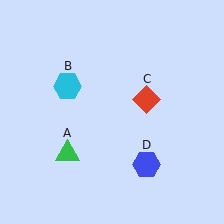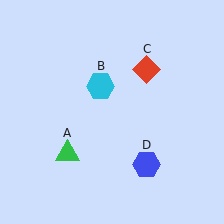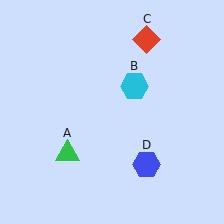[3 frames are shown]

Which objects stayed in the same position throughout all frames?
Green triangle (object A) and blue hexagon (object D) remained stationary.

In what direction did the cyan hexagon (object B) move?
The cyan hexagon (object B) moved right.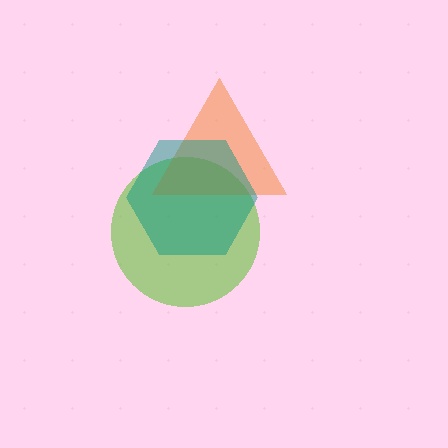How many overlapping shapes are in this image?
There are 3 overlapping shapes in the image.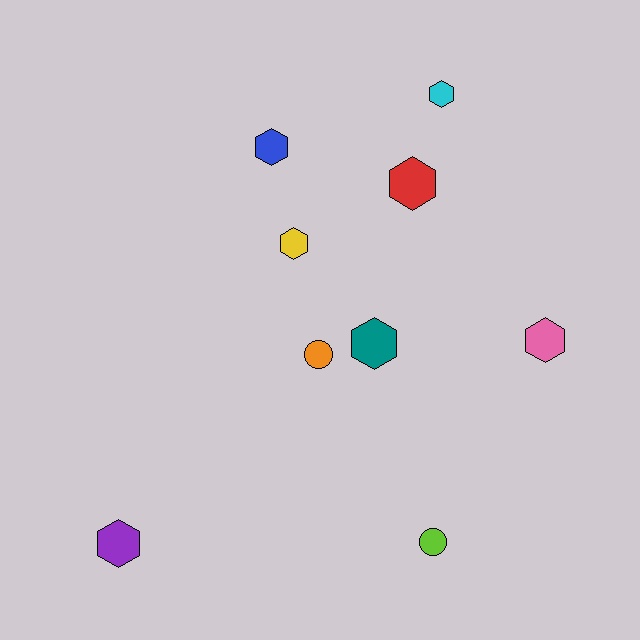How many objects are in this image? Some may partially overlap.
There are 9 objects.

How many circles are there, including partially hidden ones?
There are 2 circles.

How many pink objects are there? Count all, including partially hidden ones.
There is 1 pink object.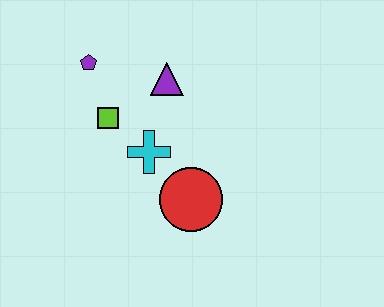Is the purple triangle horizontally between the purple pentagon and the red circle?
Yes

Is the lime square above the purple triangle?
No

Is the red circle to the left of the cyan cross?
No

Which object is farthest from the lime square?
The red circle is farthest from the lime square.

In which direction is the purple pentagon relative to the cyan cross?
The purple pentagon is above the cyan cross.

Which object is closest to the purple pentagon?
The lime square is closest to the purple pentagon.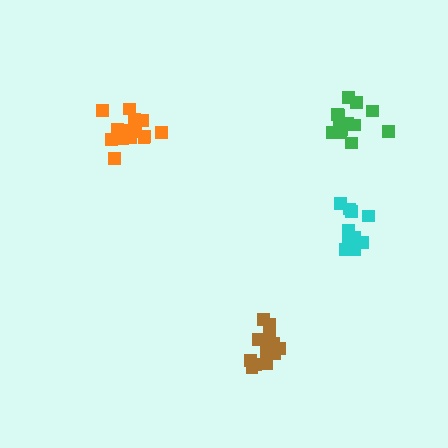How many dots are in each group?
Group 1: 15 dots, Group 2: 13 dots, Group 3: 11 dots, Group 4: 14 dots (53 total).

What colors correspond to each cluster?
The clusters are colored: orange, brown, cyan, green.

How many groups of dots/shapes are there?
There are 4 groups.